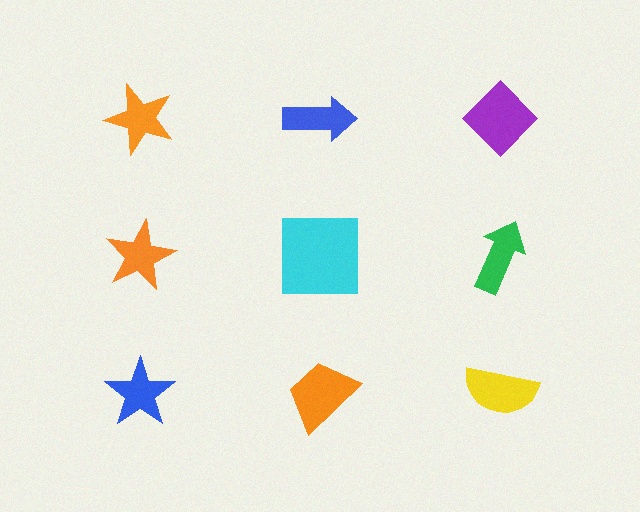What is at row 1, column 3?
A purple diamond.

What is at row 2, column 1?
An orange star.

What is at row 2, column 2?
A cyan square.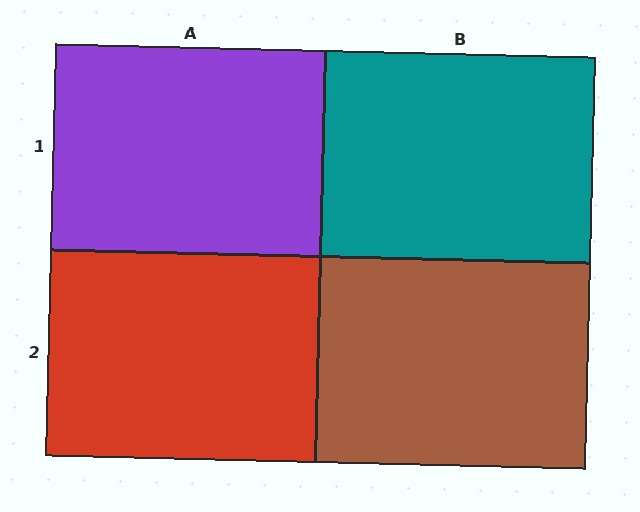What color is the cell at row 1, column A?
Purple.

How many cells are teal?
1 cell is teal.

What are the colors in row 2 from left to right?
Red, brown.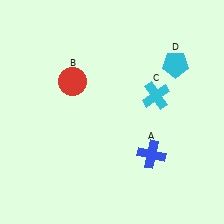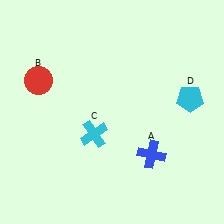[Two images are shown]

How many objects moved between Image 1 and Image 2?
3 objects moved between the two images.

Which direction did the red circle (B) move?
The red circle (B) moved left.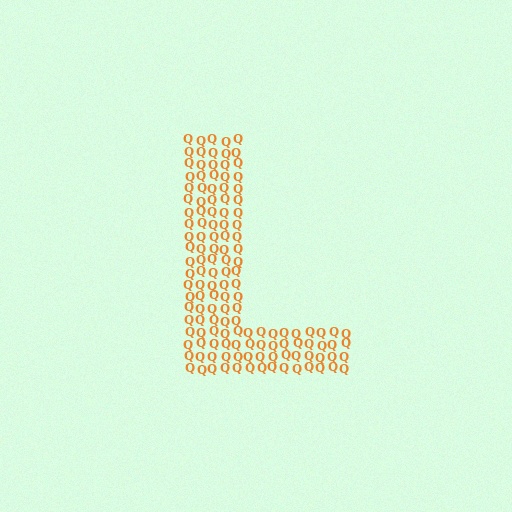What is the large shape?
The large shape is the letter L.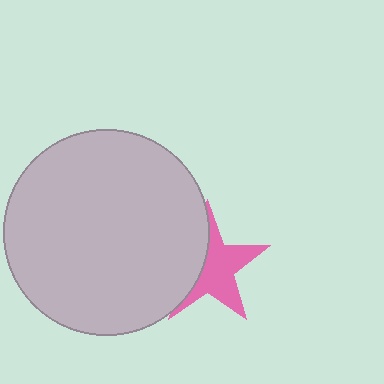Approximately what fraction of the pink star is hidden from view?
Roughly 41% of the pink star is hidden behind the light gray circle.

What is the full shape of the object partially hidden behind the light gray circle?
The partially hidden object is a pink star.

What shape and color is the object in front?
The object in front is a light gray circle.